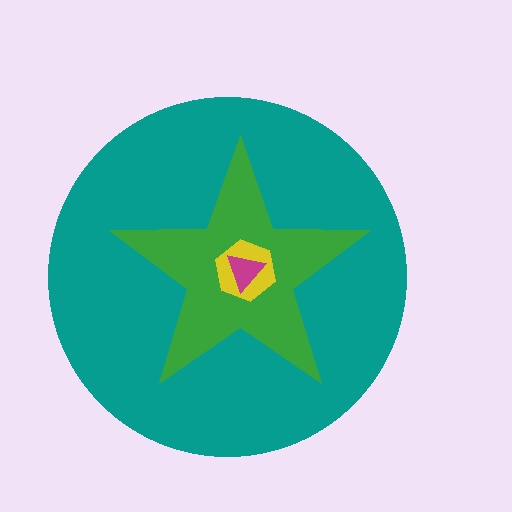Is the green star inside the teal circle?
Yes.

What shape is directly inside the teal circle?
The green star.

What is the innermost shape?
The magenta triangle.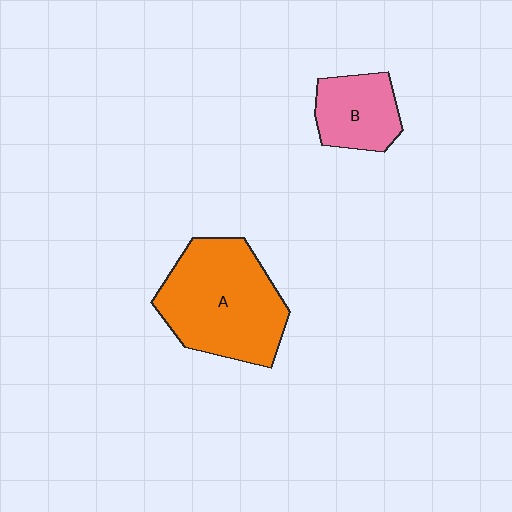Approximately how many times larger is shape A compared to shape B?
Approximately 2.1 times.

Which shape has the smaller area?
Shape B (pink).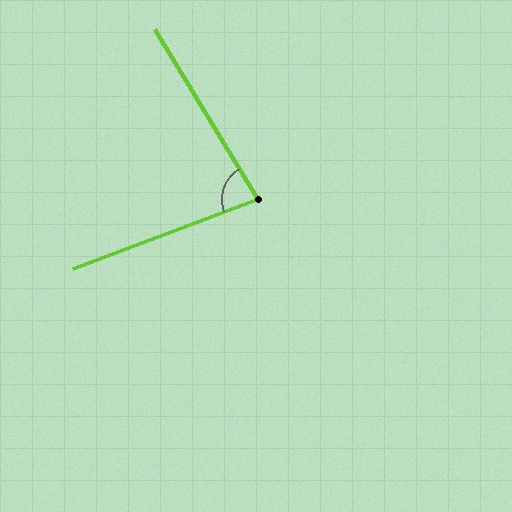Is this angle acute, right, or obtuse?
It is acute.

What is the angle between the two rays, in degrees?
Approximately 79 degrees.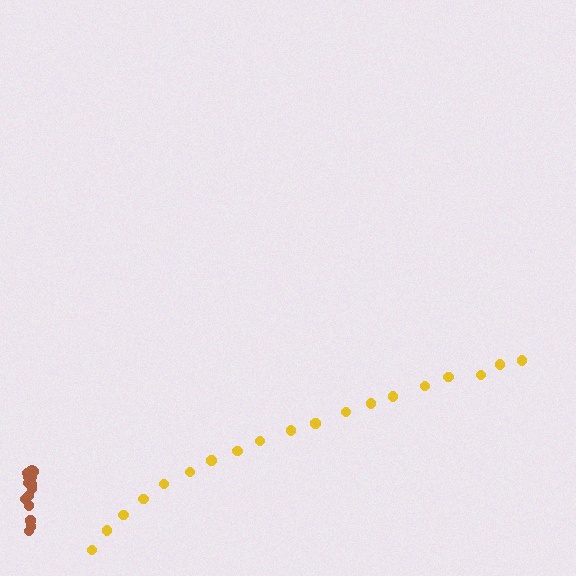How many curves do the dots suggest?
There are 2 distinct paths.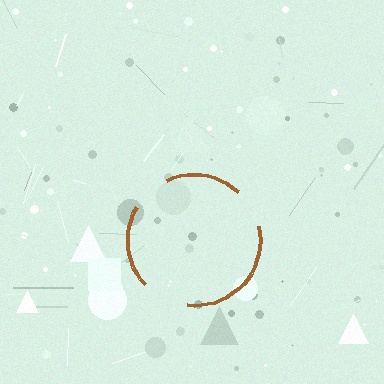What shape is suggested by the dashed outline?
The dashed outline suggests a circle.